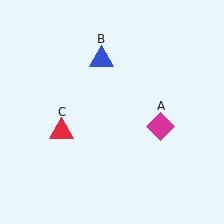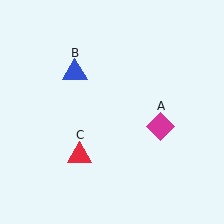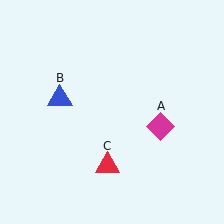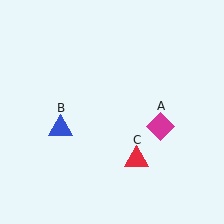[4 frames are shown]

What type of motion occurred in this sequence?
The blue triangle (object B), red triangle (object C) rotated counterclockwise around the center of the scene.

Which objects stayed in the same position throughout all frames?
Magenta diamond (object A) remained stationary.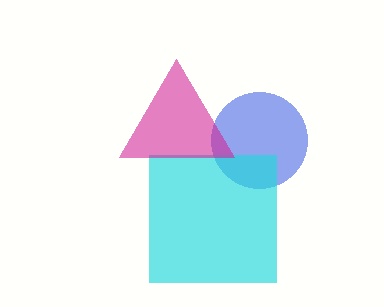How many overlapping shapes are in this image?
There are 3 overlapping shapes in the image.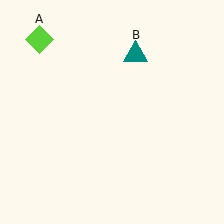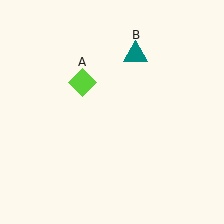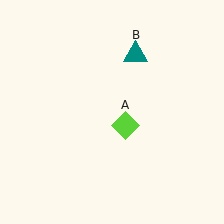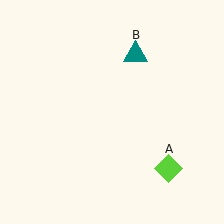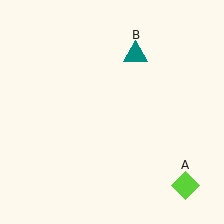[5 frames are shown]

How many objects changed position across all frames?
1 object changed position: lime diamond (object A).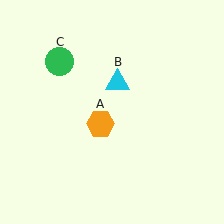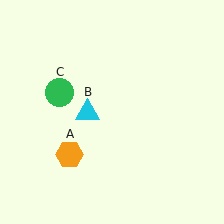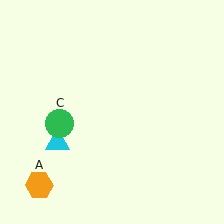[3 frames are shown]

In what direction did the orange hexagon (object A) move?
The orange hexagon (object A) moved down and to the left.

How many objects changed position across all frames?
3 objects changed position: orange hexagon (object A), cyan triangle (object B), green circle (object C).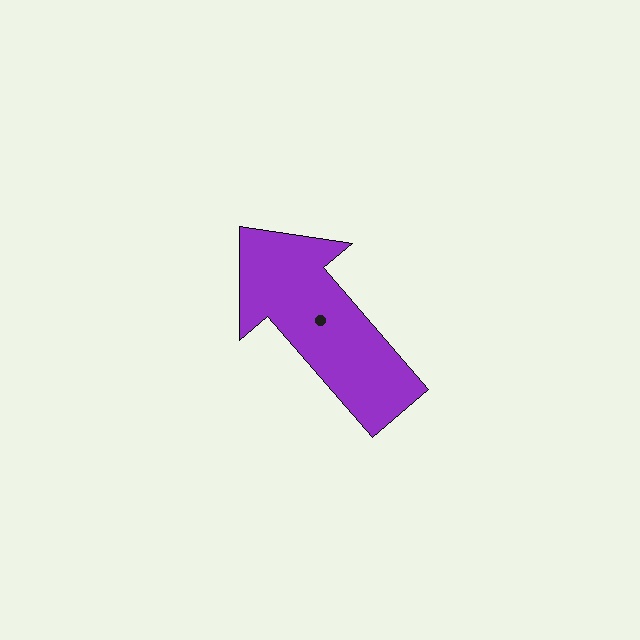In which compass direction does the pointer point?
Northwest.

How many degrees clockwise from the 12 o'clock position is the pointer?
Approximately 319 degrees.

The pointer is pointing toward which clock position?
Roughly 11 o'clock.